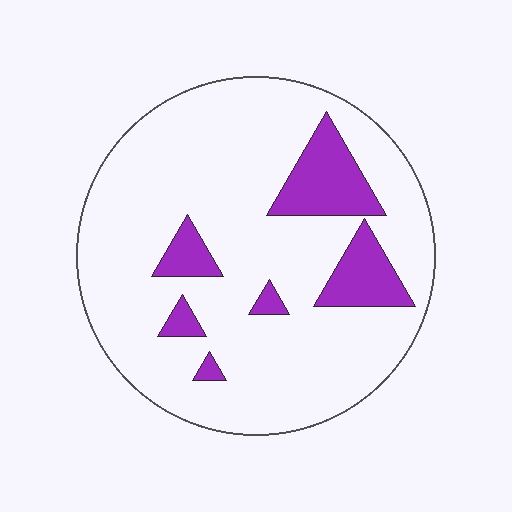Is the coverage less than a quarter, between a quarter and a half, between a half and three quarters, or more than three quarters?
Less than a quarter.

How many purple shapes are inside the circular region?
6.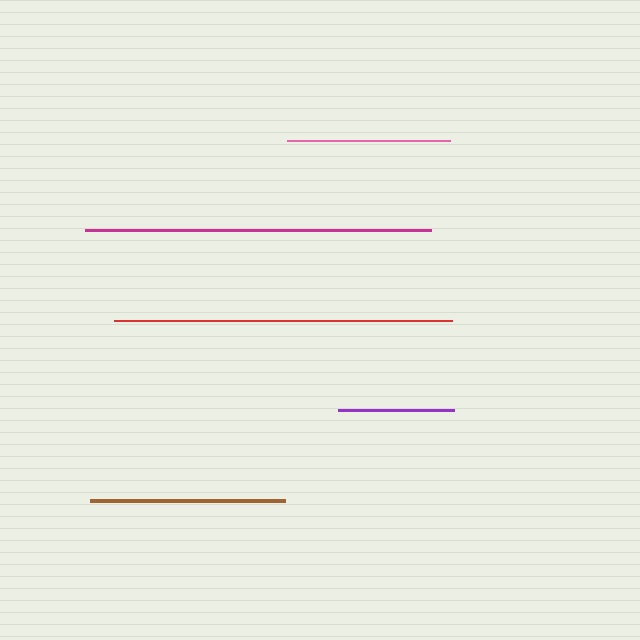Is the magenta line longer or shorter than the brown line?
The magenta line is longer than the brown line.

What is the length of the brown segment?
The brown segment is approximately 195 pixels long.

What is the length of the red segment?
The red segment is approximately 337 pixels long.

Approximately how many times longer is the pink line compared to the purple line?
The pink line is approximately 1.4 times the length of the purple line.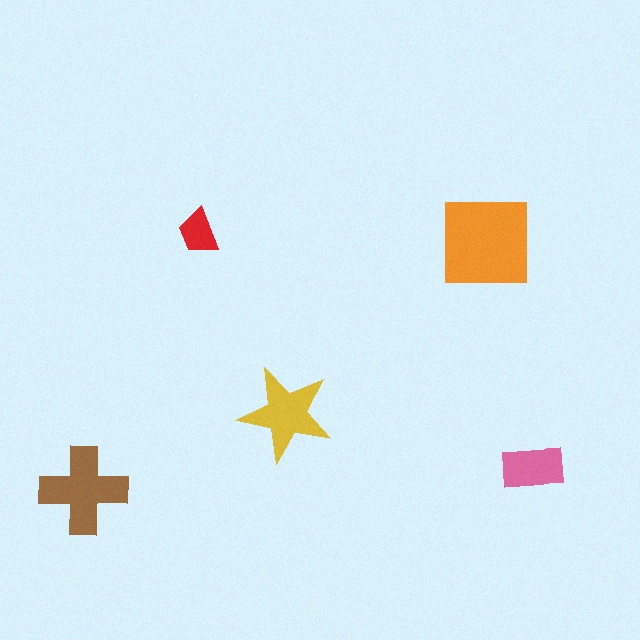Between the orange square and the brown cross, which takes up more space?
The orange square.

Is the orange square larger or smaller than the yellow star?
Larger.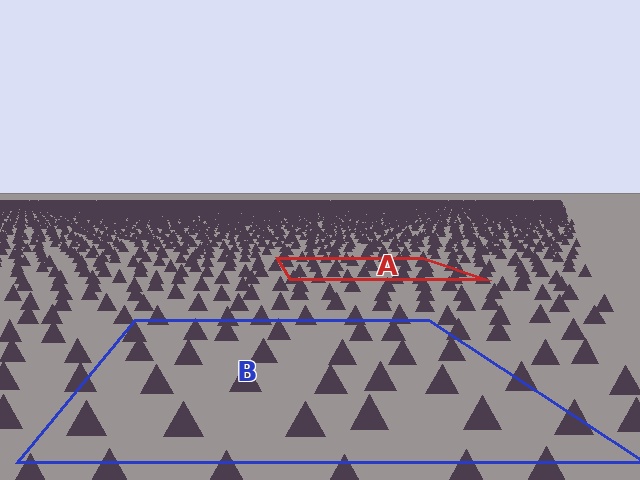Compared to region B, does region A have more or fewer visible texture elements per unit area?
Region A has more texture elements per unit area — they are packed more densely because it is farther away.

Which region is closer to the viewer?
Region B is closer. The texture elements there are larger and more spread out.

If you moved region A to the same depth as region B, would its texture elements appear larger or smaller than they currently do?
They would appear larger. At a closer depth, the same texture elements are projected at a bigger on-screen size.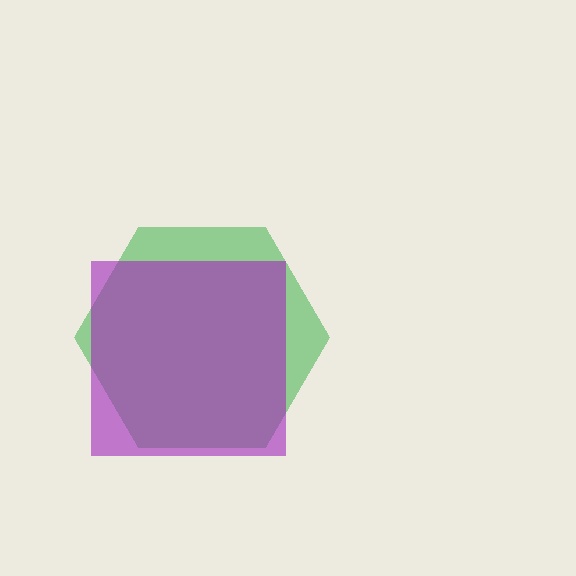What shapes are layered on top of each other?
The layered shapes are: a green hexagon, a purple square.